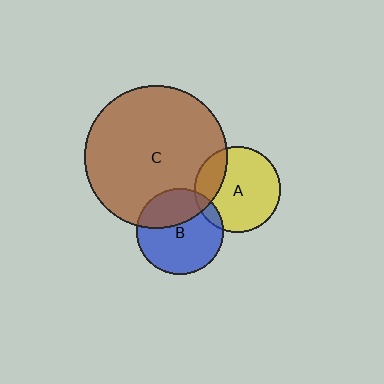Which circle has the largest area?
Circle C (brown).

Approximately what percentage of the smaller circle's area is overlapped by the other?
Approximately 20%.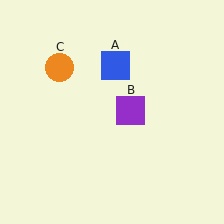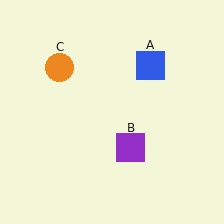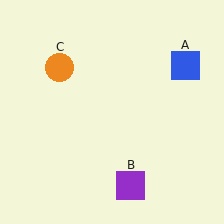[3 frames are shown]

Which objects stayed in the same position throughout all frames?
Orange circle (object C) remained stationary.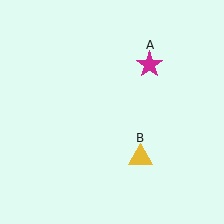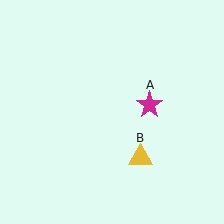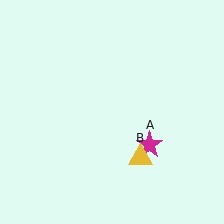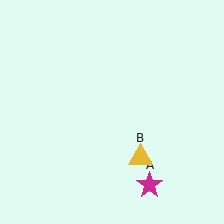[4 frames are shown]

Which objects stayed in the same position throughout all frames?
Yellow triangle (object B) remained stationary.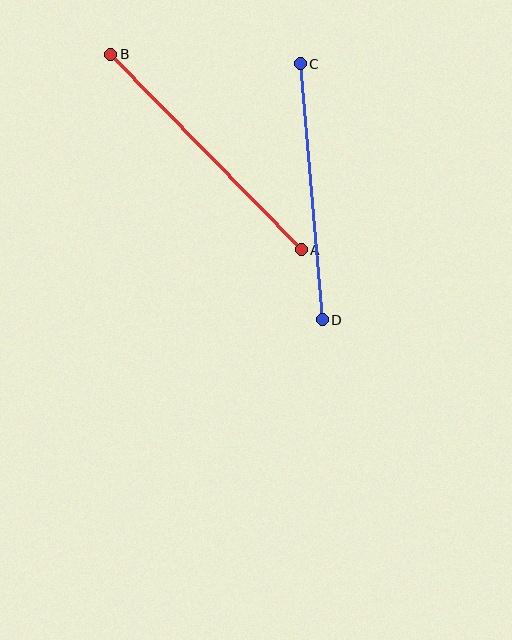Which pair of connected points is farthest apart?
Points A and B are farthest apart.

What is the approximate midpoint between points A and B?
The midpoint is at approximately (206, 152) pixels.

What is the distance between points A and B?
The distance is approximately 273 pixels.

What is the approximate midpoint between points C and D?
The midpoint is at approximately (311, 192) pixels.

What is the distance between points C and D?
The distance is approximately 257 pixels.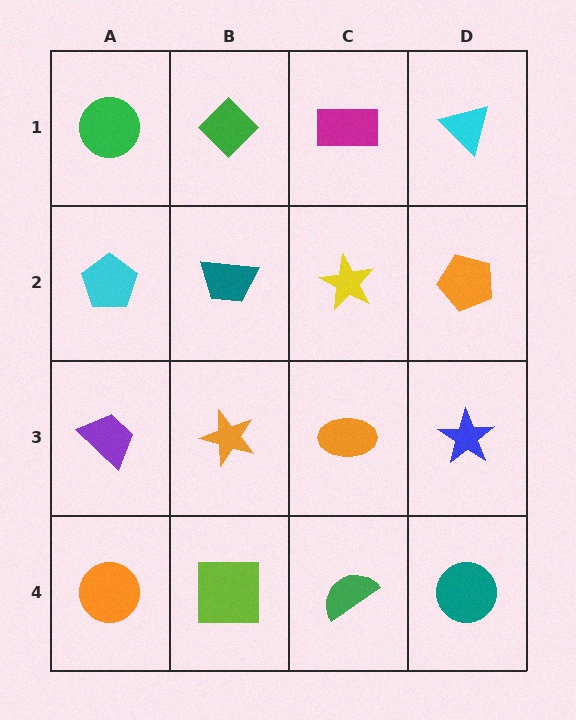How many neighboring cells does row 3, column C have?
4.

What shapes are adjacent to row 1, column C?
A yellow star (row 2, column C), a green diamond (row 1, column B), a cyan triangle (row 1, column D).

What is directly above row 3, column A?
A cyan pentagon.